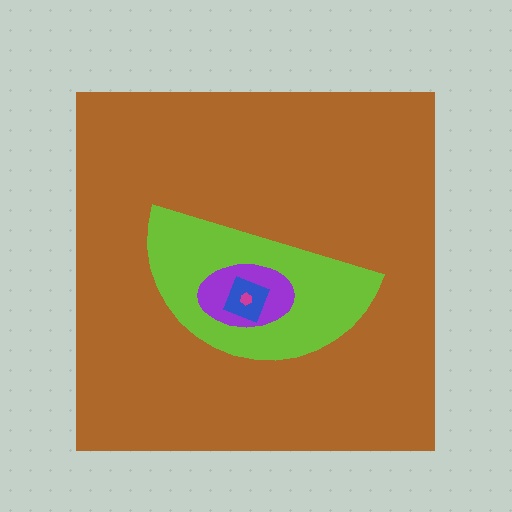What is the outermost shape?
The brown square.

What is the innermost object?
The magenta hexagon.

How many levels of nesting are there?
5.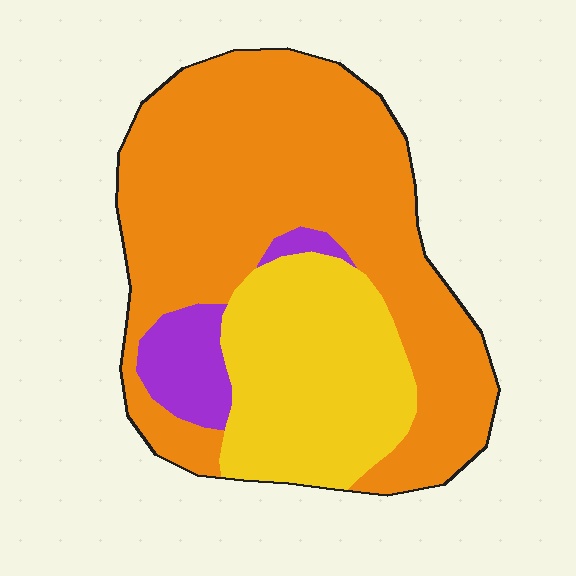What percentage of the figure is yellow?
Yellow takes up about one quarter (1/4) of the figure.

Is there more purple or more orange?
Orange.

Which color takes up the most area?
Orange, at roughly 65%.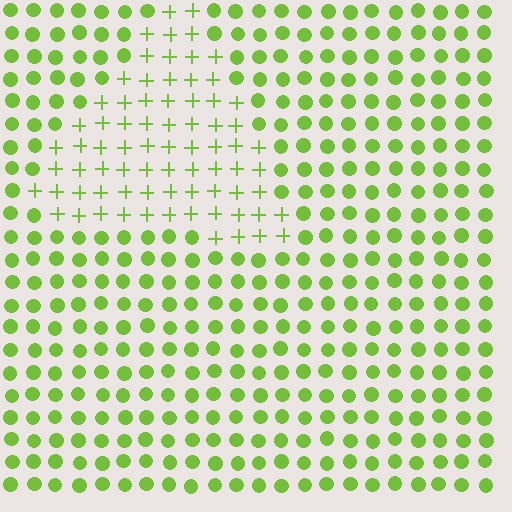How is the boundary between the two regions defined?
The boundary is defined by a change in element shape: plus signs inside vs. circles outside. All elements share the same color and spacing.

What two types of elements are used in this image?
The image uses plus signs inside the triangle region and circles outside it.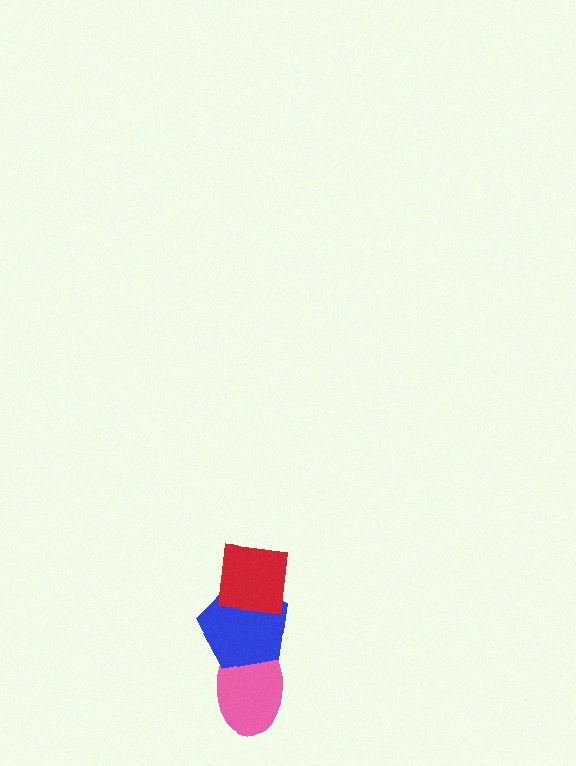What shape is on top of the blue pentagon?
The red square is on top of the blue pentagon.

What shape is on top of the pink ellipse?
The blue pentagon is on top of the pink ellipse.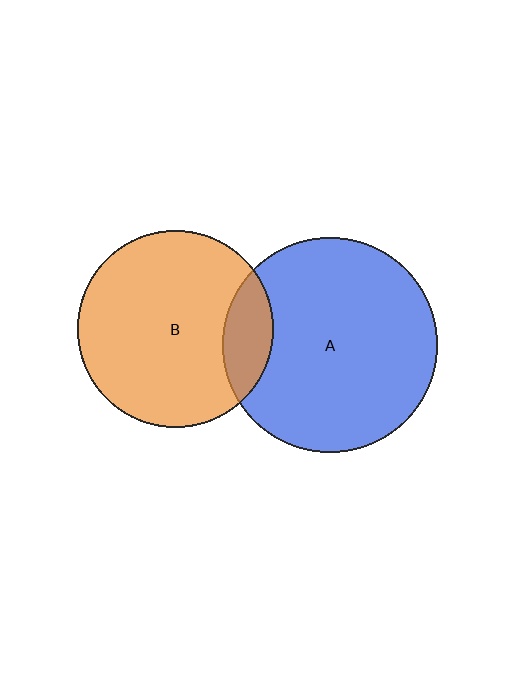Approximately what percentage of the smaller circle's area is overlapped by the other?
Approximately 15%.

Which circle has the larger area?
Circle A (blue).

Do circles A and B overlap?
Yes.